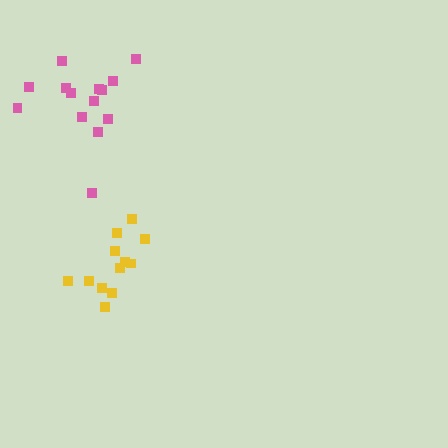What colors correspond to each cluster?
The clusters are colored: yellow, pink.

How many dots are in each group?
Group 1: 12 dots, Group 2: 14 dots (26 total).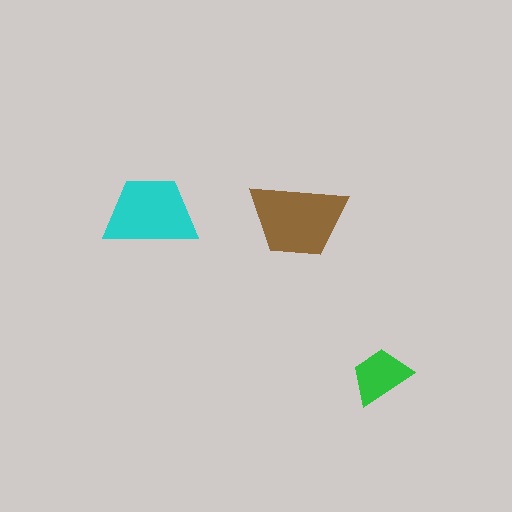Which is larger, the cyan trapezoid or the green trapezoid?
The cyan one.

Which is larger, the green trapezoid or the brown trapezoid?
The brown one.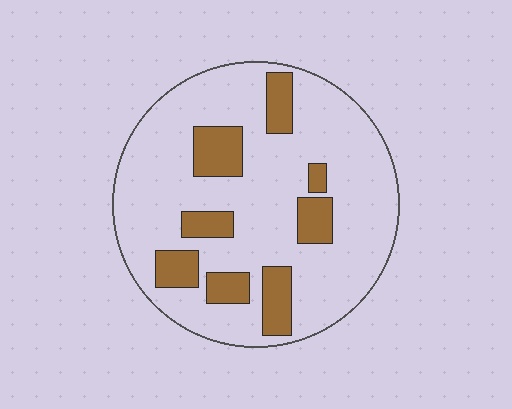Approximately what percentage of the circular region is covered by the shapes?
Approximately 20%.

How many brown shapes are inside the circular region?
8.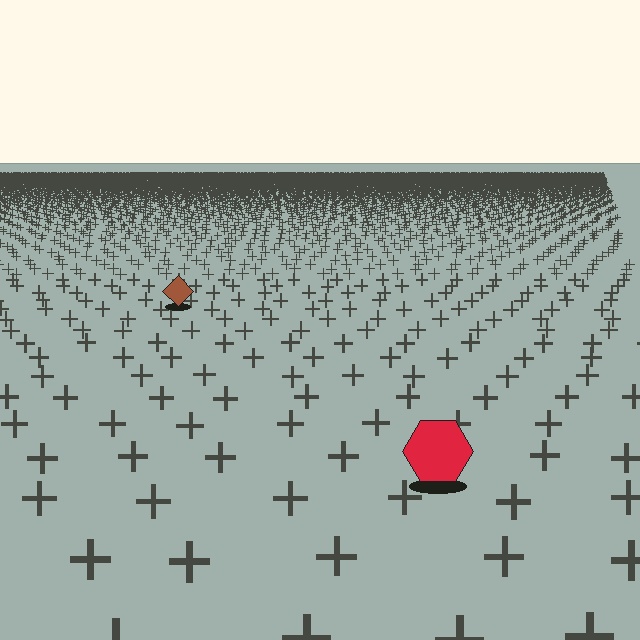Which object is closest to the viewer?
The red hexagon is closest. The texture marks near it are larger and more spread out.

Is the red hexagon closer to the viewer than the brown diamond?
Yes. The red hexagon is closer — you can tell from the texture gradient: the ground texture is coarser near it.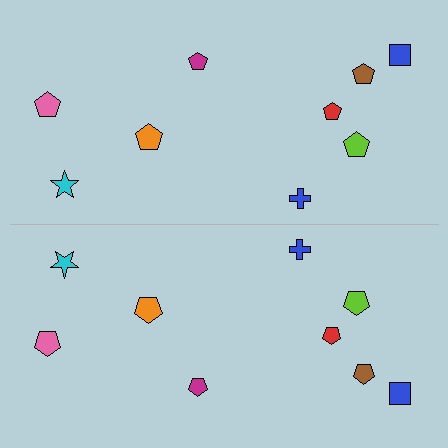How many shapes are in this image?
There are 18 shapes in this image.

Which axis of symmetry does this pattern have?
The pattern has a horizontal axis of symmetry running through the center of the image.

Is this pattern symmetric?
Yes, this pattern has bilateral (reflection) symmetry.